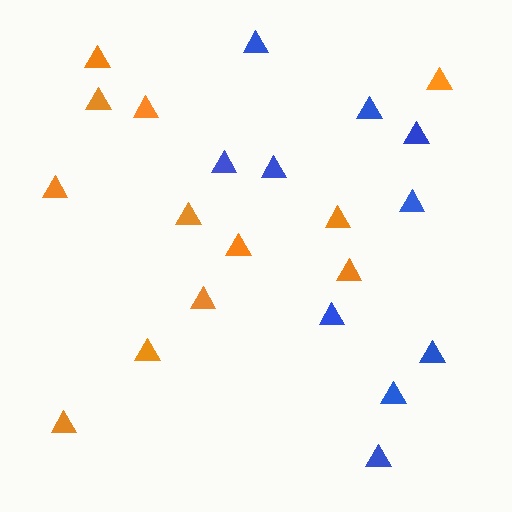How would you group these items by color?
There are 2 groups: one group of blue triangles (10) and one group of orange triangles (12).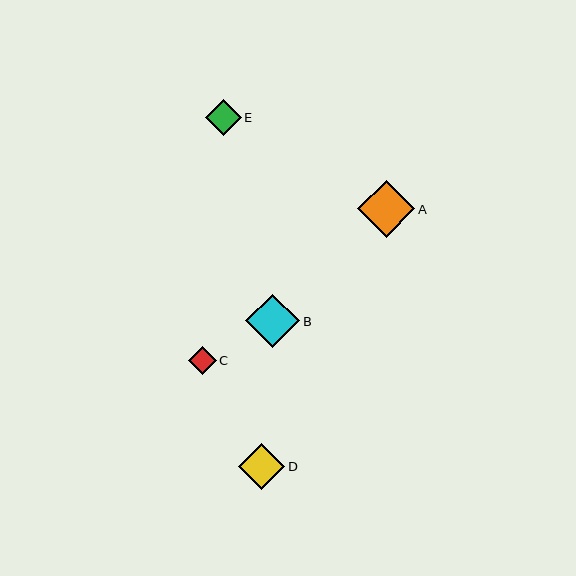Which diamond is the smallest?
Diamond C is the smallest with a size of approximately 28 pixels.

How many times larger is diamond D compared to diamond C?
Diamond D is approximately 1.7 times the size of diamond C.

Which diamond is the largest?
Diamond A is the largest with a size of approximately 58 pixels.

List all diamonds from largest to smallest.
From largest to smallest: A, B, D, E, C.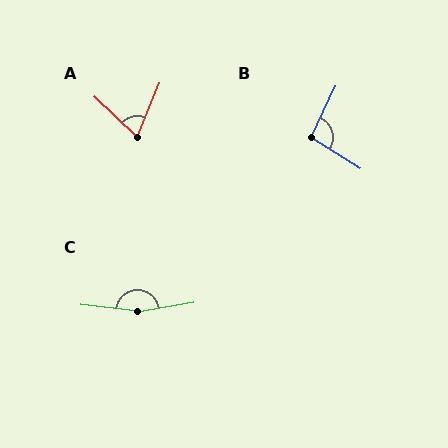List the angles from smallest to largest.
A (69°), B (97°), C (164°).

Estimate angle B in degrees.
Approximately 97 degrees.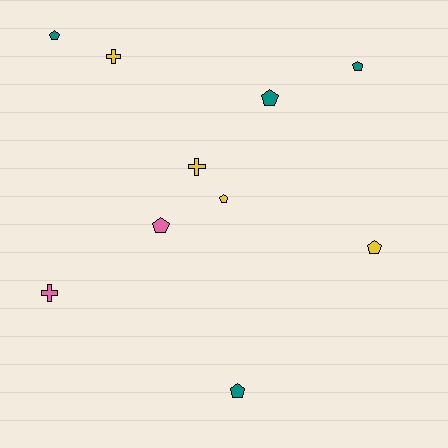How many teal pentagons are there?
There are 4 teal pentagons.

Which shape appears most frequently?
Pentagon, with 7 objects.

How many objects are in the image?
There are 10 objects.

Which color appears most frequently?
Yellow, with 4 objects.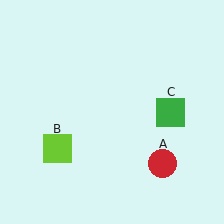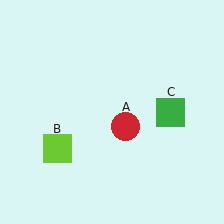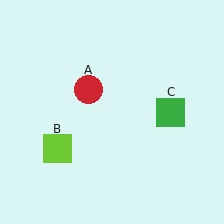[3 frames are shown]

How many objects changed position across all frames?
1 object changed position: red circle (object A).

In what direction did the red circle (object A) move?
The red circle (object A) moved up and to the left.